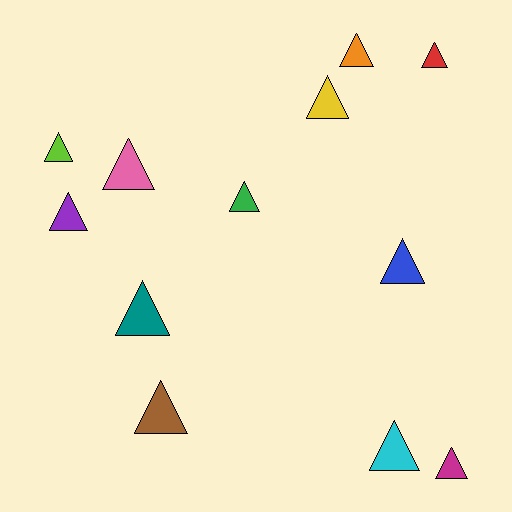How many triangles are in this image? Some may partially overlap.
There are 12 triangles.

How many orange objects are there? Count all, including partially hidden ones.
There is 1 orange object.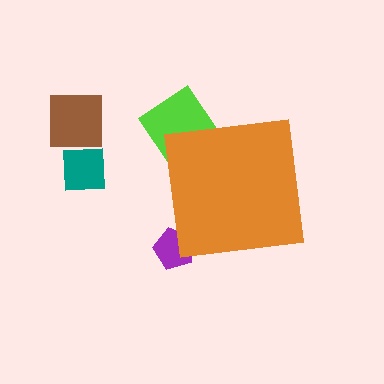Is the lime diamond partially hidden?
Yes, the lime diamond is partially hidden behind the orange square.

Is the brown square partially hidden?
No, the brown square is fully visible.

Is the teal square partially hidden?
No, the teal square is fully visible.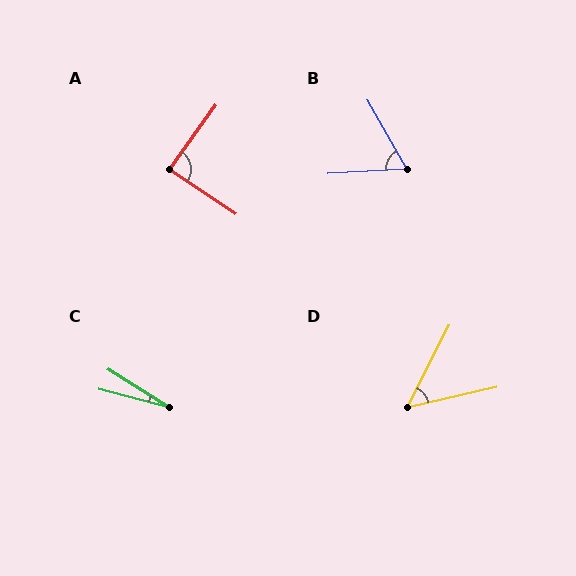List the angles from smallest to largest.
C (17°), D (51°), B (63°), A (88°).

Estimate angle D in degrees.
Approximately 51 degrees.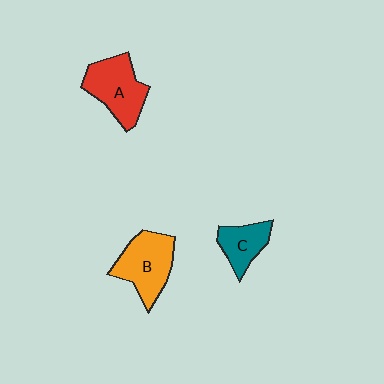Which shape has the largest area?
Shape B (orange).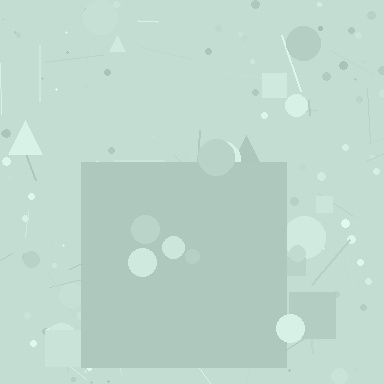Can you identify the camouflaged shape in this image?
The camouflaged shape is a square.